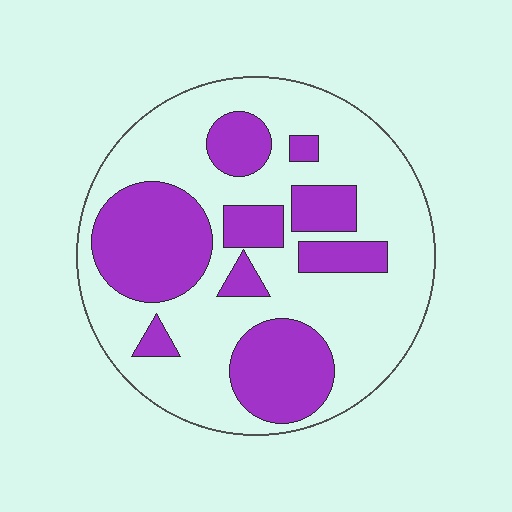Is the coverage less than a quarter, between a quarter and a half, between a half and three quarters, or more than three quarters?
Between a quarter and a half.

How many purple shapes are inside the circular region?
9.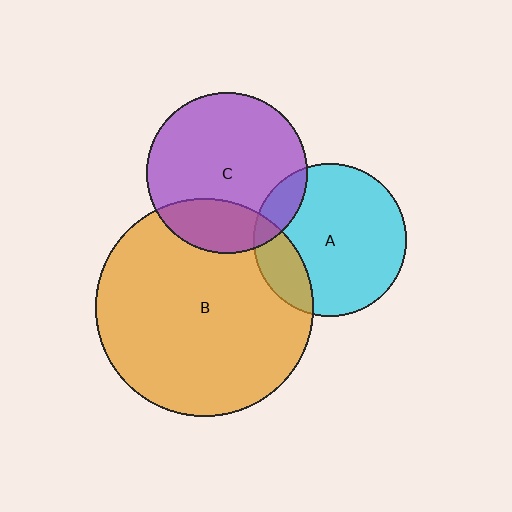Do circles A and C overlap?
Yes.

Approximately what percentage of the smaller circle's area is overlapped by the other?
Approximately 10%.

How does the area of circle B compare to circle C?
Approximately 1.8 times.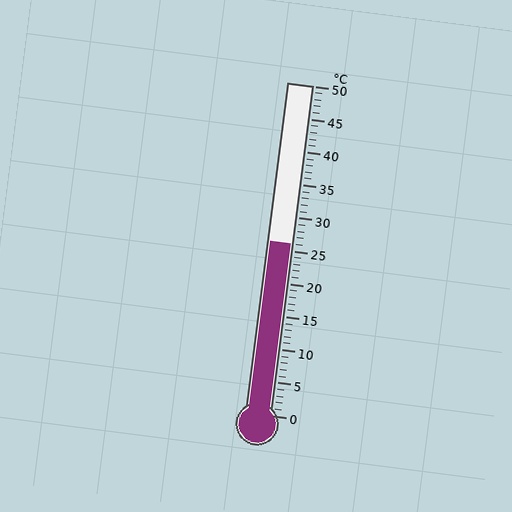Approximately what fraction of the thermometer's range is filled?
The thermometer is filled to approximately 50% of its range.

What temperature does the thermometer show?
The thermometer shows approximately 26°C.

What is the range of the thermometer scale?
The thermometer scale ranges from 0°C to 50°C.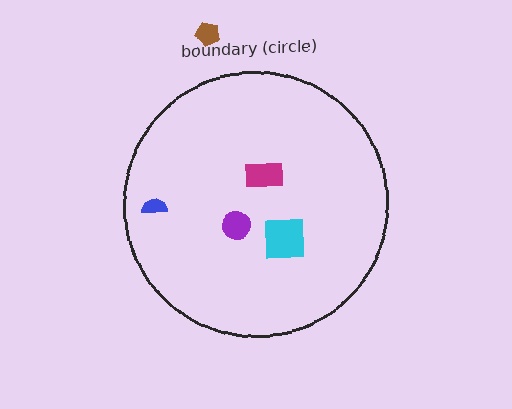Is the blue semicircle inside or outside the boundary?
Inside.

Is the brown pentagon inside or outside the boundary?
Outside.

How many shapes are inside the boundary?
4 inside, 1 outside.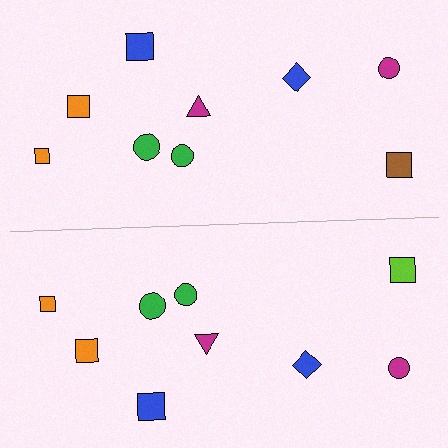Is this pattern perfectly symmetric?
No, the pattern is not perfectly symmetric. The lime square on the bottom side breaks the symmetry — its mirror counterpart is brown.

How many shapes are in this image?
There are 18 shapes in this image.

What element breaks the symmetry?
The lime square on the bottom side breaks the symmetry — its mirror counterpart is brown.